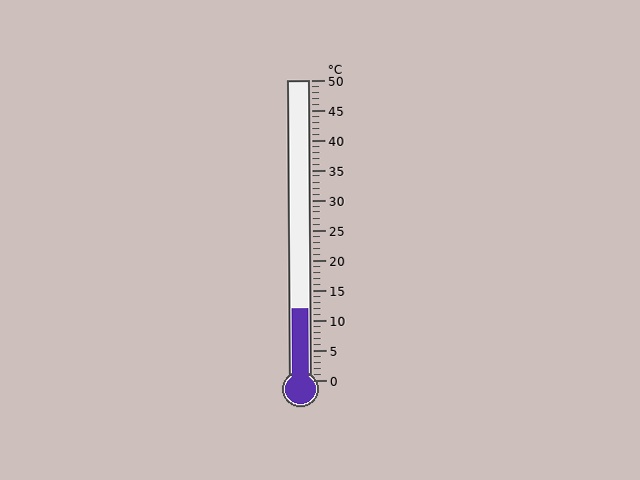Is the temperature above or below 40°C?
The temperature is below 40°C.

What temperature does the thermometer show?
The thermometer shows approximately 12°C.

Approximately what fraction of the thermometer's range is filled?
The thermometer is filled to approximately 25% of its range.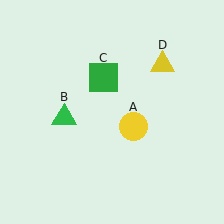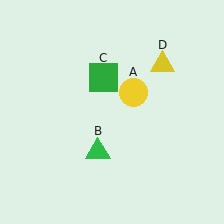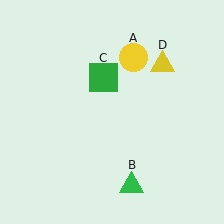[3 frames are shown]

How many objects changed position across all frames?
2 objects changed position: yellow circle (object A), green triangle (object B).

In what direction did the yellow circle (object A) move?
The yellow circle (object A) moved up.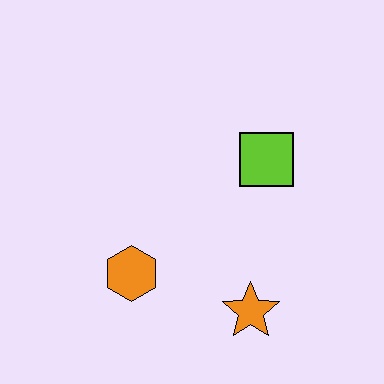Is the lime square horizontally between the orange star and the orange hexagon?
No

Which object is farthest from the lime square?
The orange hexagon is farthest from the lime square.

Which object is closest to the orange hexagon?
The orange star is closest to the orange hexagon.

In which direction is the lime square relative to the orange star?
The lime square is above the orange star.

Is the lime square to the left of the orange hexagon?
No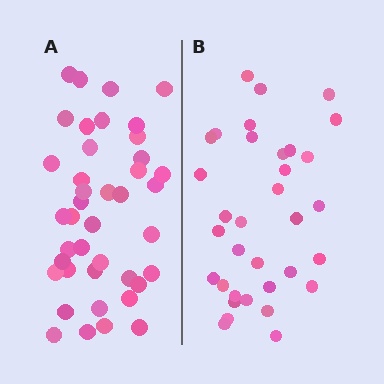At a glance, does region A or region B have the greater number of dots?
Region A (the left region) has more dots.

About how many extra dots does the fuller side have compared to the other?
Region A has roughly 8 or so more dots than region B.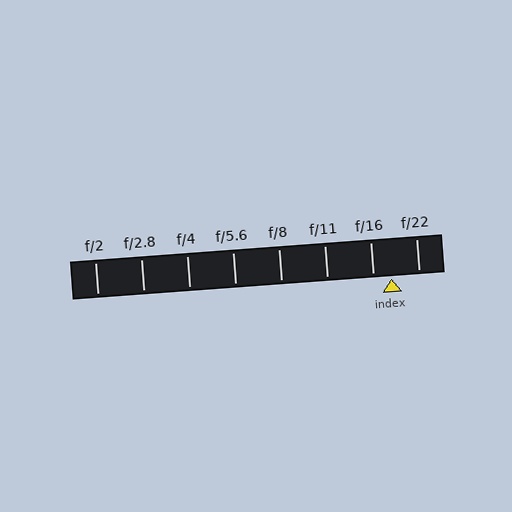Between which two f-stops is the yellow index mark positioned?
The index mark is between f/16 and f/22.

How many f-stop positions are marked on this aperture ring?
There are 8 f-stop positions marked.